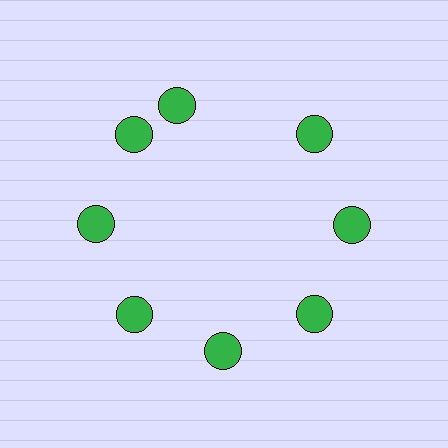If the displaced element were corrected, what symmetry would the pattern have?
It would have 8-fold rotational symmetry — the pattern would map onto itself every 45 degrees.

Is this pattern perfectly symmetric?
No. The 8 green circles are arranged in a ring, but one element near the 12 o'clock position is rotated out of alignment along the ring, breaking the 8-fold rotational symmetry.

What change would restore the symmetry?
The symmetry would be restored by rotating it back into even spacing with its neighbors so that all 8 circles sit at equal angles and equal distance from the center.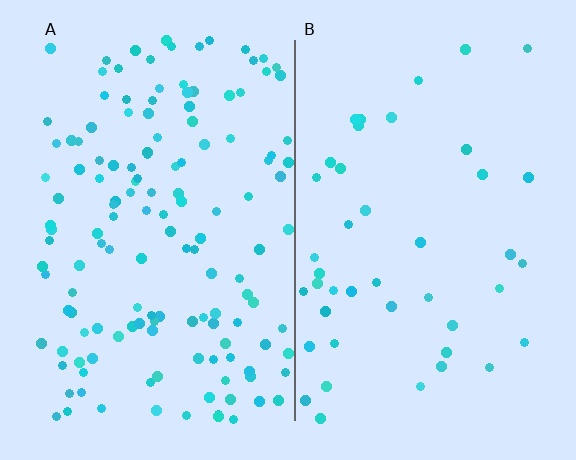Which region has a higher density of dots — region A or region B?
A (the left).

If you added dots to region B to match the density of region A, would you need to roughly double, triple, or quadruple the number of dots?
Approximately triple.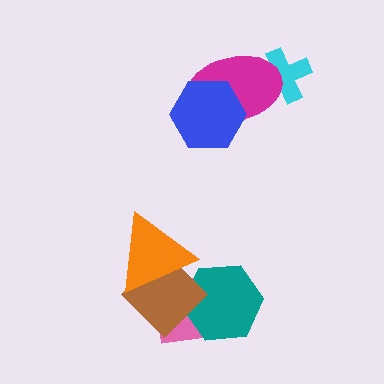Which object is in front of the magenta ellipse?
The blue hexagon is in front of the magenta ellipse.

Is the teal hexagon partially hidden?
Yes, it is partially covered by another shape.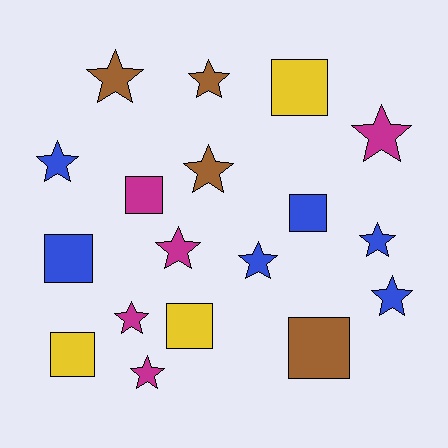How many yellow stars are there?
There are no yellow stars.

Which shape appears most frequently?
Star, with 11 objects.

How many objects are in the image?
There are 18 objects.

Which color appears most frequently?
Blue, with 6 objects.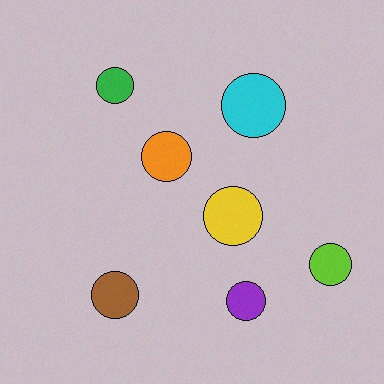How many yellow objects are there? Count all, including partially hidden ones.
There is 1 yellow object.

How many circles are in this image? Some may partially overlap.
There are 7 circles.